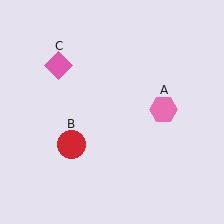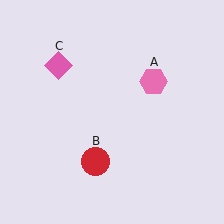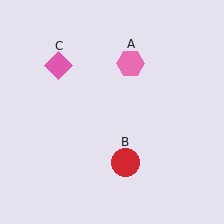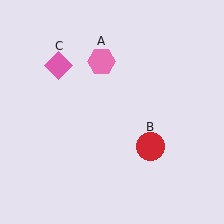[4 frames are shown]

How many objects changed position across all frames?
2 objects changed position: pink hexagon (object A), red circle (object B).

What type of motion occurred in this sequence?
The pink hexagon (object A), red circle (object B) rotated counterclockwise around the center of the scene.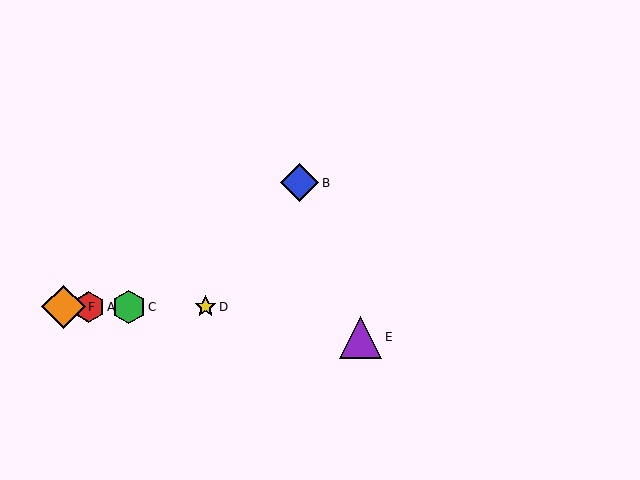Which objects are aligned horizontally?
Objects A, C, D, F are aligned horizontally.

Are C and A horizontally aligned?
Yes, both are at y≈307.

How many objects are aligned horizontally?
4 objects (A, C, D, F) are aligned horizontally.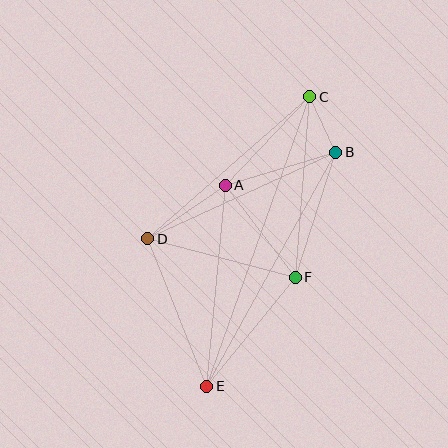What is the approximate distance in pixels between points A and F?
The distance between A and F is approximately 116 pixels.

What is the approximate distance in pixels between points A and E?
The distance between A and E is approximately 202 pixels.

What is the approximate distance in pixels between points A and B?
The distance between A and B is approximately 115 pixels.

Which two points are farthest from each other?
Points C and E are farthest from each other.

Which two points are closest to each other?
Points B and C are closest to each other.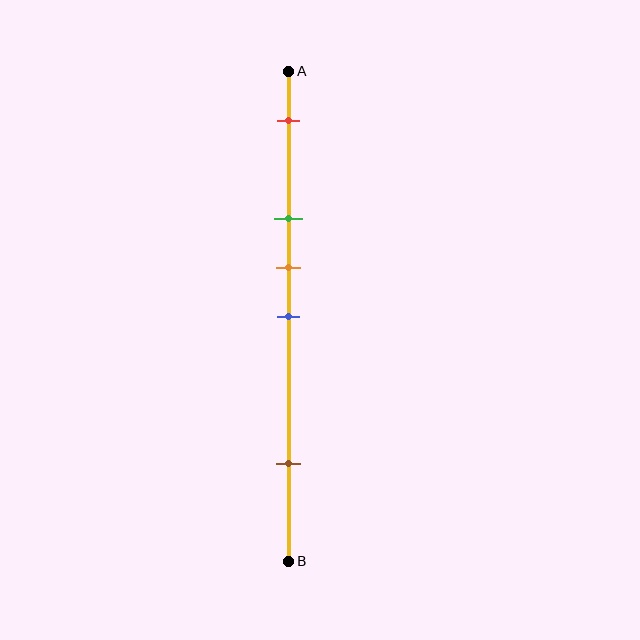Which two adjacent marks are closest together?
The orange and blue marks are the closest adjacent pair.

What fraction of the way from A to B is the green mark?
The green mark is approximately 30% (0.3) of the way from A to B.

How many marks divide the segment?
There are 5 marks dividing the segment.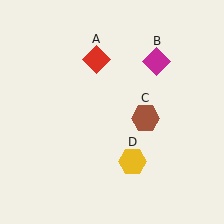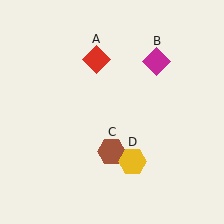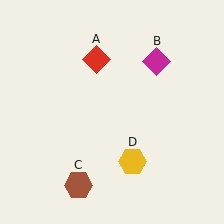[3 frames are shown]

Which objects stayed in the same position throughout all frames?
Red diamond (object A) and magenta diamond (object B) and yellow hexagon (object D) remained stationary.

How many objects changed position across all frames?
1 object changed position: brown hexagon (object C).